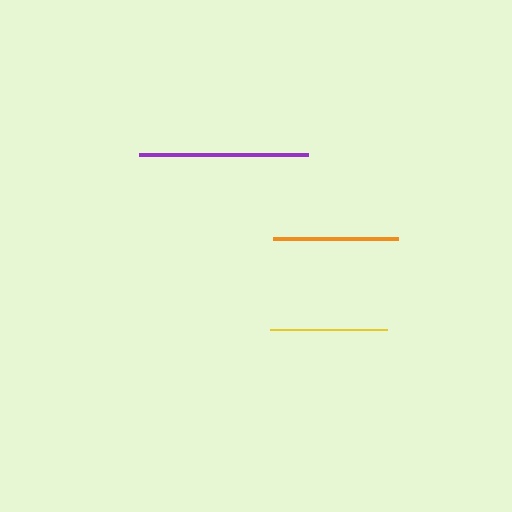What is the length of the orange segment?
The orange segment is approximately 124 pixels long.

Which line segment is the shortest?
The yellow line is the shortest at approximately 116 pixels.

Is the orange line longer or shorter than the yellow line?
The orange line is longer than the yellow line.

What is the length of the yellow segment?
The yellow segment is approximately 116 pixels long.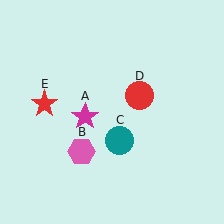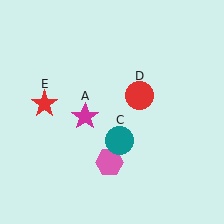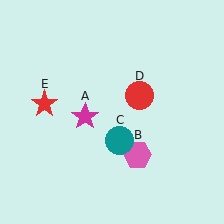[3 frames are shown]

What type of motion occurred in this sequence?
The pink hexagon (object B) rotated counterclockwise around the center of the scene.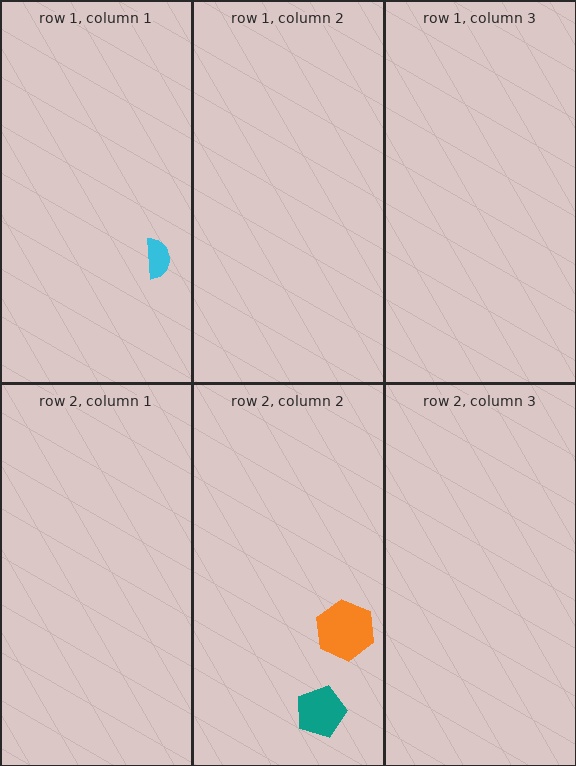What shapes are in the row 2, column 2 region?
The orange hexagon, the teal pentagon.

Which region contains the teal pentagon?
The row 2, column 2 region.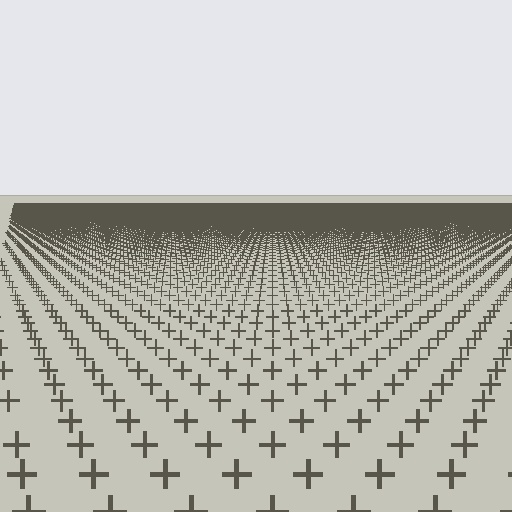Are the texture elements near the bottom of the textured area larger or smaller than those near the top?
Larger. Near the bottom, elements are closer to the viewer and appear at a bigger on-screen size.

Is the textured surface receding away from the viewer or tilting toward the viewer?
The surface is receding away from the viewer. Texture elements get smaller and denser toward the top.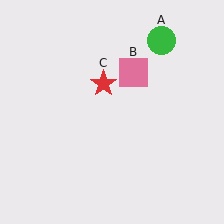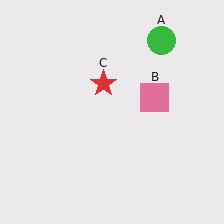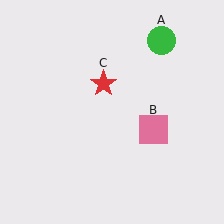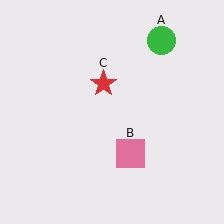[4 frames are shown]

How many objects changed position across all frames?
1 object changed position: pink square (object B).